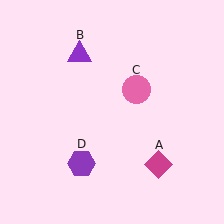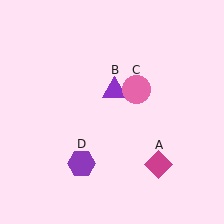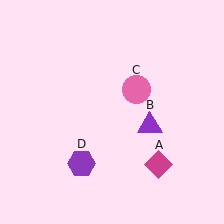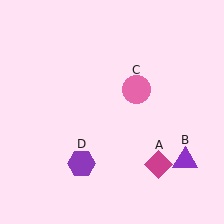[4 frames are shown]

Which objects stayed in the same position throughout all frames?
Magenta diamond (object A) and pink circle (object C) and purple hexagon (object D) remained stationary.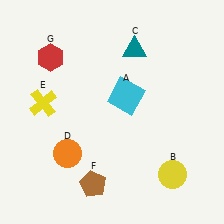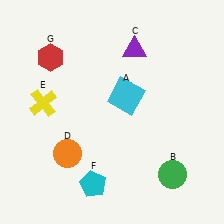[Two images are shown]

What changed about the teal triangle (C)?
In Image 1, C is teal. In Image 2, it changed to purple.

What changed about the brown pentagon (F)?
In Image 1, F is brown. In Image 2, it changed to cyan.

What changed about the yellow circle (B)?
In Image 1, B is yellow. In Image 2, it changed to green.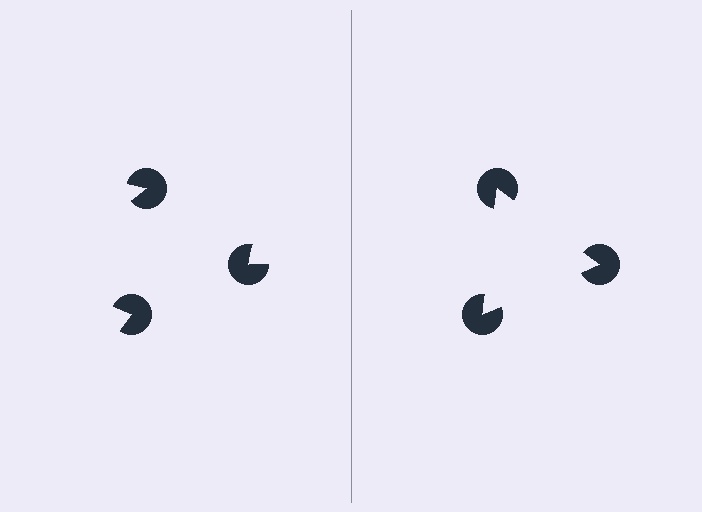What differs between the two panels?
The pac-man discs are positioned identically on both sides; only the wedge orientations differ. On the right they align to a triangle; on the left they are misaligned.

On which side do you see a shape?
An illusory triangle appears on the right side. On the left side the wedge cuts are rotated, so no coherent shape forms.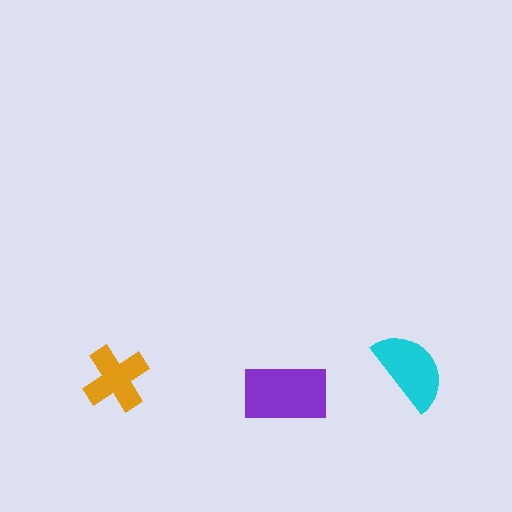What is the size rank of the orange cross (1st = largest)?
3rd.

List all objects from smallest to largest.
The orange cross, the cyan semicircle, the purple rectangle.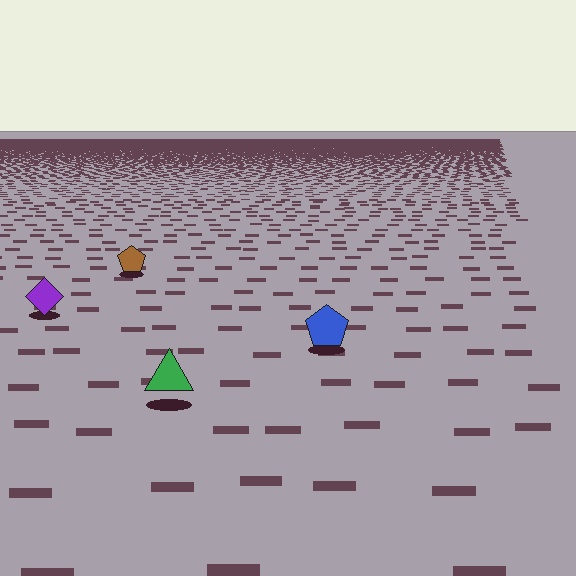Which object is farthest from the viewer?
The brown pentagon is farthest from the viewer. It appears smaller and the ground texture around it is denser.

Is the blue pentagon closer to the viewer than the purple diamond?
Yes. The blue pentagon is closer — you can tell from the texture gradient: the ground texture is coarser near it.